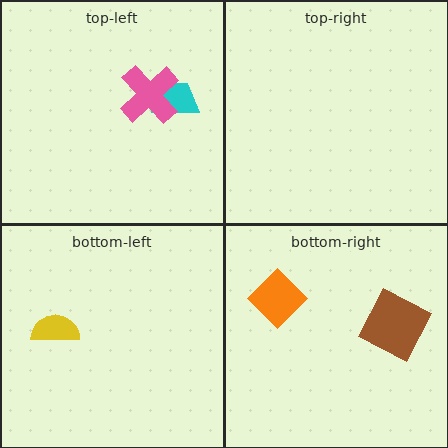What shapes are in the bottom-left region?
The yellow semicircle.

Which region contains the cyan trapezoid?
The top-left region.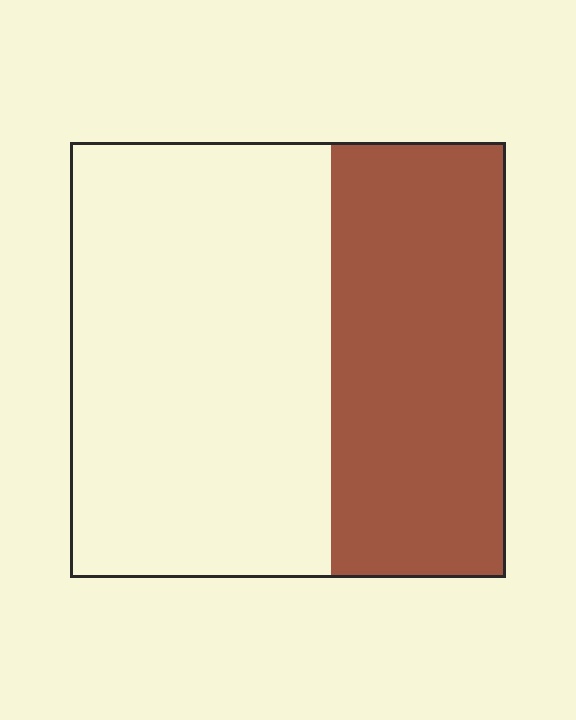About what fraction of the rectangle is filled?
About two fifths (2/5).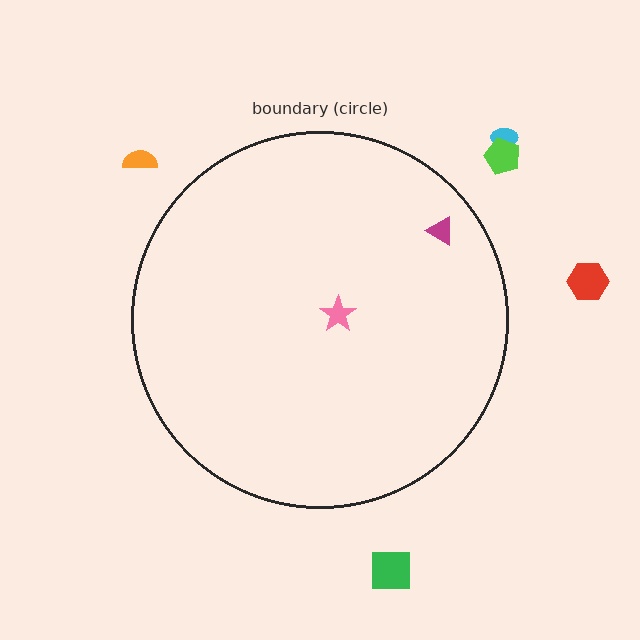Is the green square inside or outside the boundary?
Outside.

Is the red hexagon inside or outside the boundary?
Outside.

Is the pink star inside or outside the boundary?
Inside.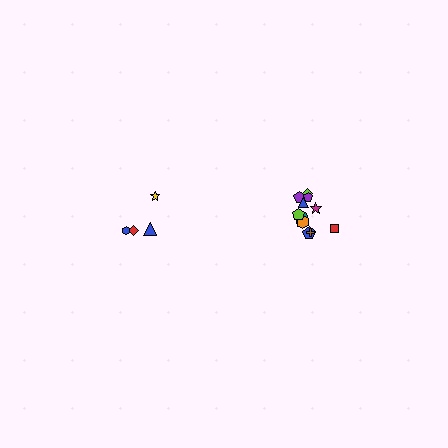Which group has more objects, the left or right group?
The right group.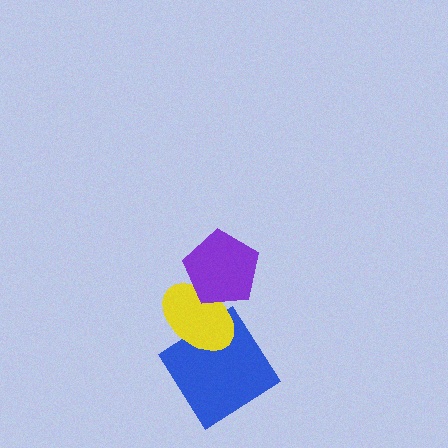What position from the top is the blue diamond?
The blue diamond is 3rd from the top.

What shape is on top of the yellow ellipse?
The purple pentagon is on top of the yellow ellipse.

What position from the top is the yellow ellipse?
The yellow ellipse is 2nd from the top.